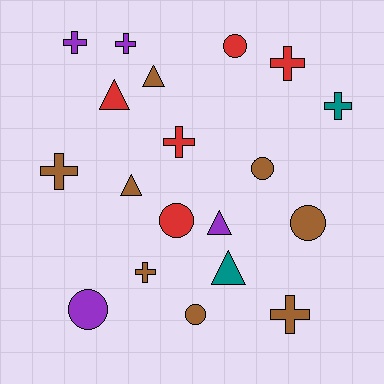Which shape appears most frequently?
Cross, with 8 objects.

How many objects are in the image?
There are 19 objects.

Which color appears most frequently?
Brown, with 8 objects.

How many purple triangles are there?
There is 1 purple triangle.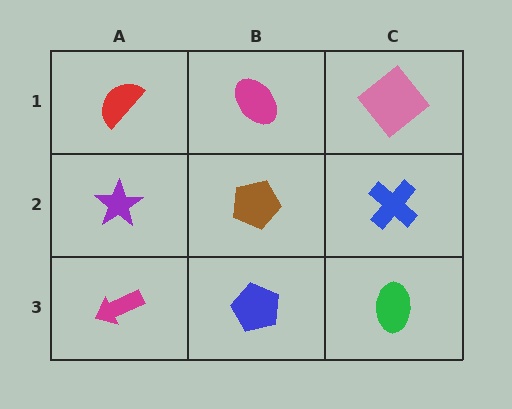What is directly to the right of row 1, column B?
A pink diamond.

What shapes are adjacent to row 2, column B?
A magenta ellipse (row 1, column B), a blue pentagon (row 3, column B), a purple star (row 2, column A), a blue cross (row 2, column C).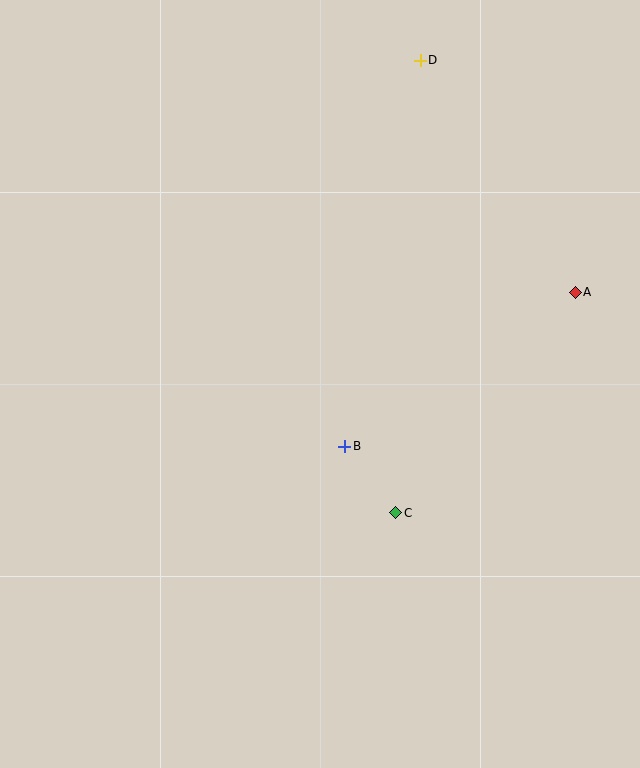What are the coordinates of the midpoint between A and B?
The midpoint between A and B is at (460, 369).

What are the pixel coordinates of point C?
Point C is at (396, 513).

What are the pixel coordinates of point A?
Point A is at (575, 292).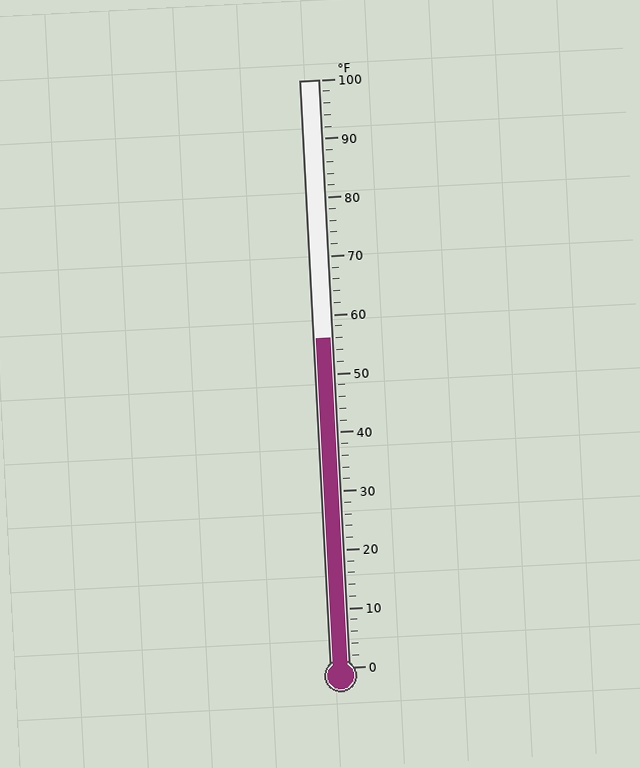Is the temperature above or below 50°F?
The temperature is above 50°F.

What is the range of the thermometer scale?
The thermometer scale ranges from 0°F to 100°F.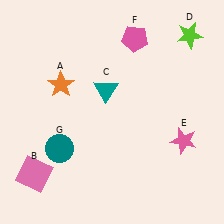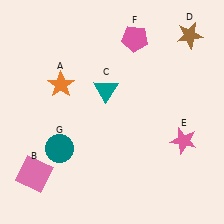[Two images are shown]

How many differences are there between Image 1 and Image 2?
There is 1 difference between the two images.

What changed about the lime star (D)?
In Image 1, D is lime. In Image 2, it changed to brown.